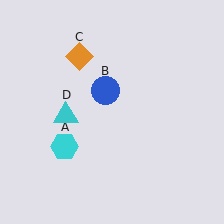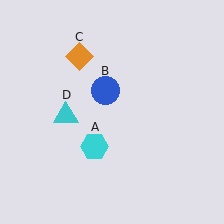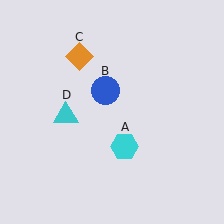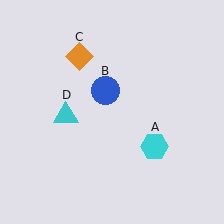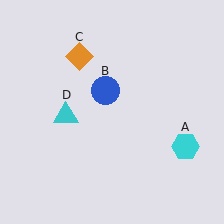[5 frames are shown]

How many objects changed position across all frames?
1 object changed position: cyan hexagon (object A).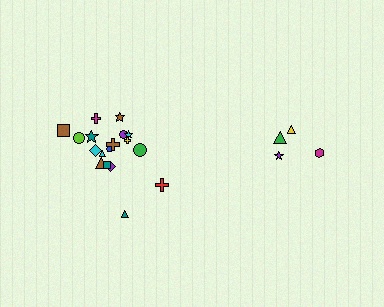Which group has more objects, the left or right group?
The left group.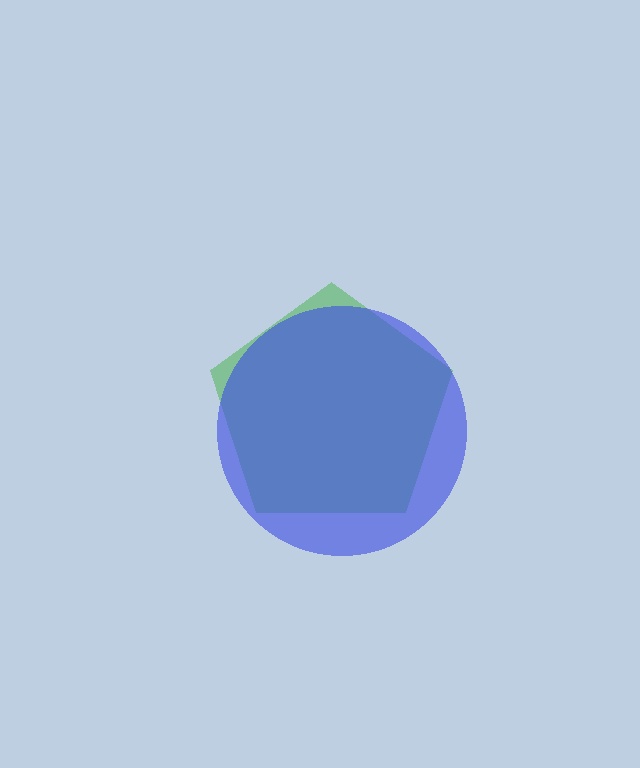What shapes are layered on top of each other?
The layered shapes are: a green pentagon, a blue circle.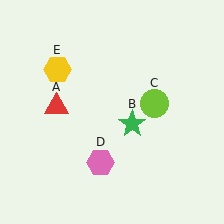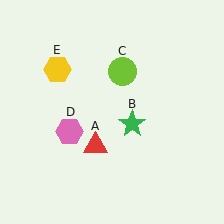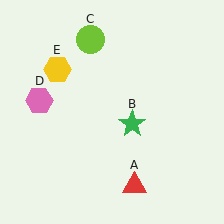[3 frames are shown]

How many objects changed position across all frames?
3 objects changed position: red triangle (object A), lime circle (object C), pink hexagon (object D).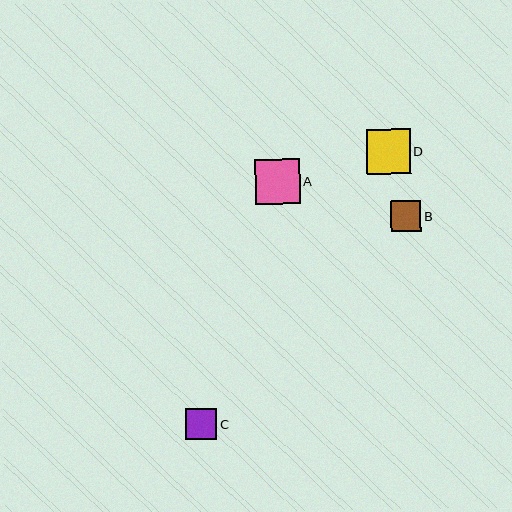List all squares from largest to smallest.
From largest to smallest: A, D, C, B.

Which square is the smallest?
Square B is the smallest with a size of approximately 30 pixels.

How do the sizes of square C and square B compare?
Square C and square B are approximately the same size.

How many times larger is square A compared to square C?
Square A is approximately 1.4 times the size of square C.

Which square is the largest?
Square A is the largest with a size of approximately 45 pixels.